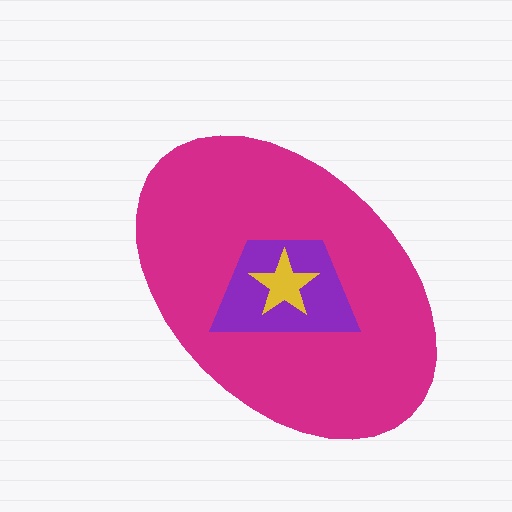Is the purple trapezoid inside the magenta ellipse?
Yes.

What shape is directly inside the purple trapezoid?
The yellow star.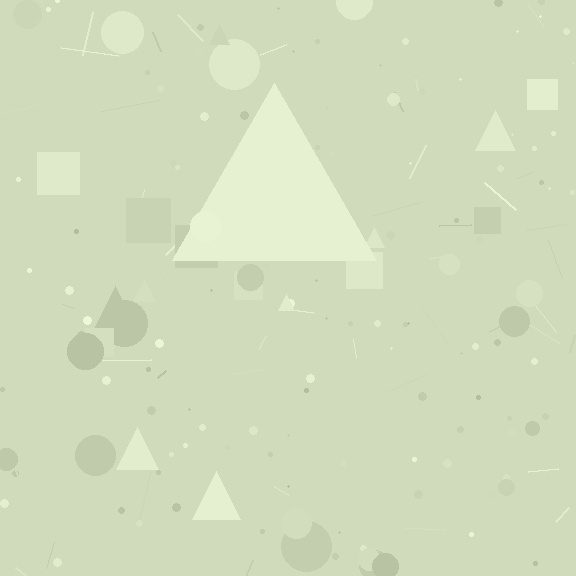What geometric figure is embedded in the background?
A triangle is embedded in the background.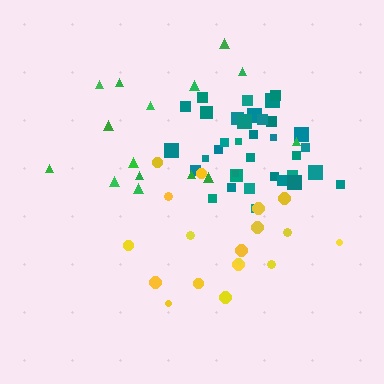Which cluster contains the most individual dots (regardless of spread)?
Teal (35).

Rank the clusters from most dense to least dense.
teal, yellow, green.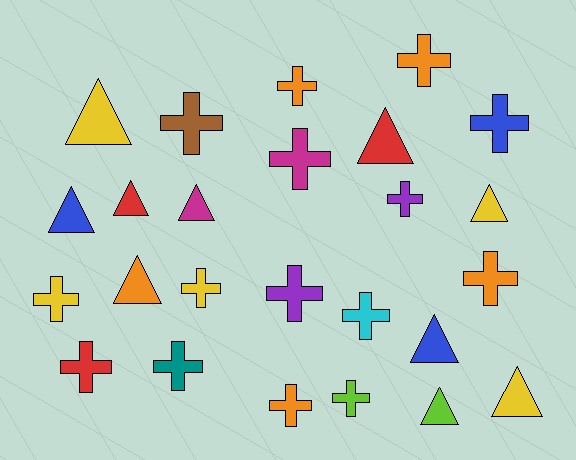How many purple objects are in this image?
There are 2 purple objects.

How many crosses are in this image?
There are 15 crosses.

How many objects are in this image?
There are 25 objects.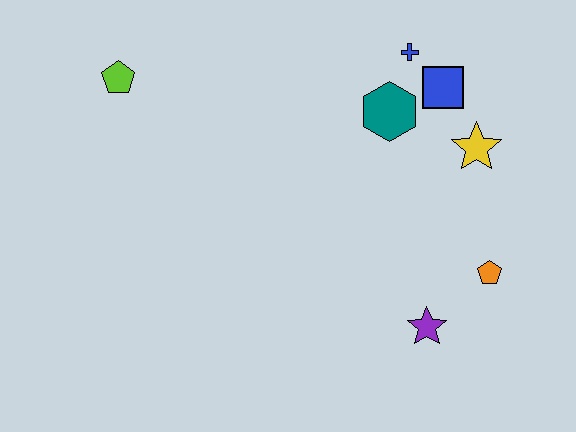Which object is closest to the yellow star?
The blue square is closest to the yellow star.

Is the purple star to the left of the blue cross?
No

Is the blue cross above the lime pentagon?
Yes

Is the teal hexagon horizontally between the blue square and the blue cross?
No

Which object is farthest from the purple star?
The lime pentagon is farthest from the purple star.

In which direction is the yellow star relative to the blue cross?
The yellow star is below the blue cross.